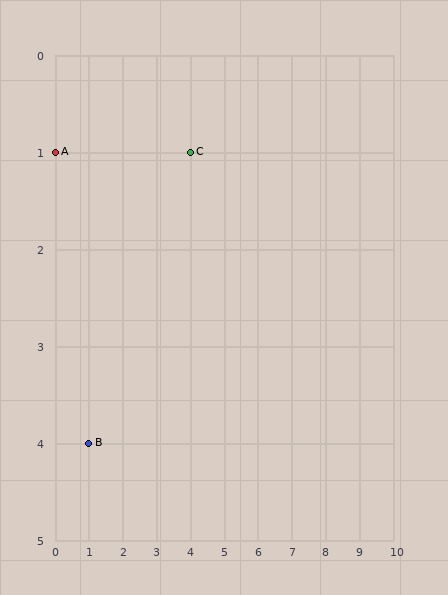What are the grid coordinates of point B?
Point B is at grid coordinates (1, 4).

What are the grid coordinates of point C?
Point C is at grid coordinates (4, 1).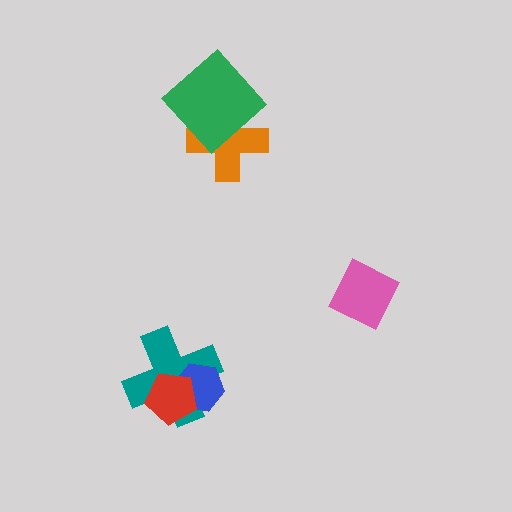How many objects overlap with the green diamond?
1 object overlaps with the green diamond.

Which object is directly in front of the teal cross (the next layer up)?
The blue hexagon is directly in front of the teal cross.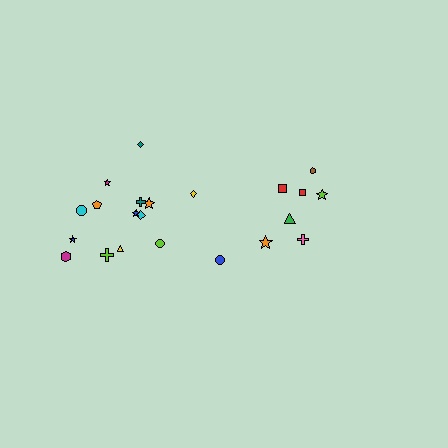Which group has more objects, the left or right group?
The left group.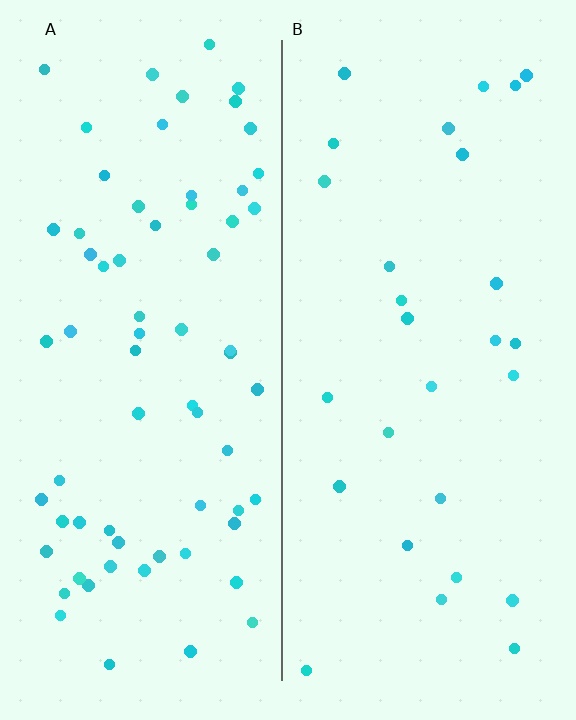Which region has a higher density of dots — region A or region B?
A (the left).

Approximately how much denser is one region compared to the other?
Approximately 2.4× — region A over region B.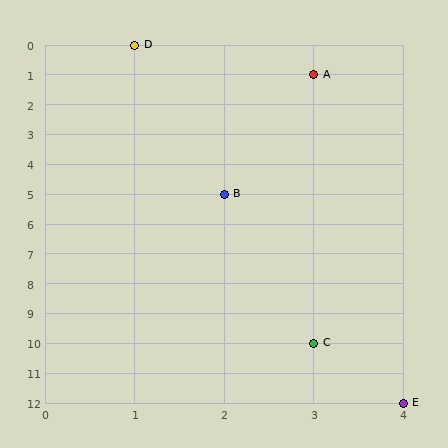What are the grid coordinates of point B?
Point B is at grid coordinates (2, 5).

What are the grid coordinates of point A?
Point A is at grid coordinates (3, 1).